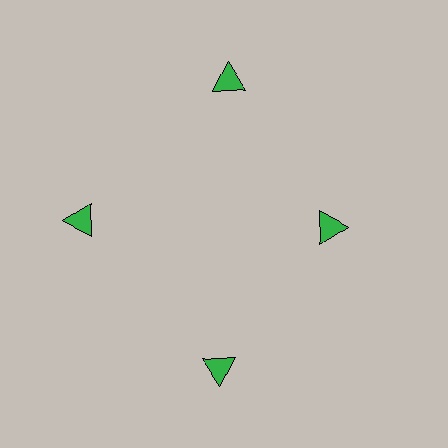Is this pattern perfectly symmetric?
No. The 4 green triangles are arranged in a ring, but one element near the 3 o'clock position is pulled inward toward the center, breaking the 4-fold rotational symmetry.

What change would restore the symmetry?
The symmetry would be restored by moving it outward, back onto the ring so that all 4 triangles sit at equal angles and equal distance from the center.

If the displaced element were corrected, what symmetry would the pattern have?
It would have 4-fold rotational symmetry — the pattern would map onto itself every 90 degrees.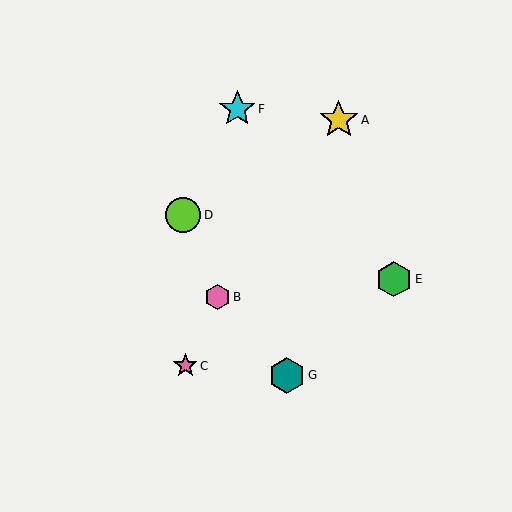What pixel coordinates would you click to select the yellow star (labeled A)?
Click at (339, 120) to select the yellow star A.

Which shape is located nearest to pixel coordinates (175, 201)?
The lime circle (labeled D) at (183, 215) is nearest to that location.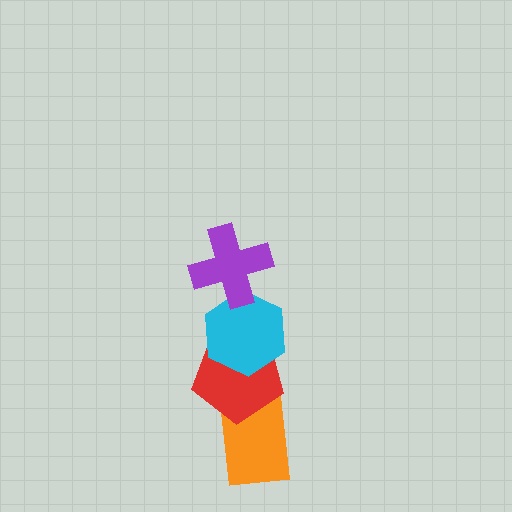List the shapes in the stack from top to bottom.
From top to bottom: the purple cross, the cyan hexagon, the red pentagon, the orange rectangle.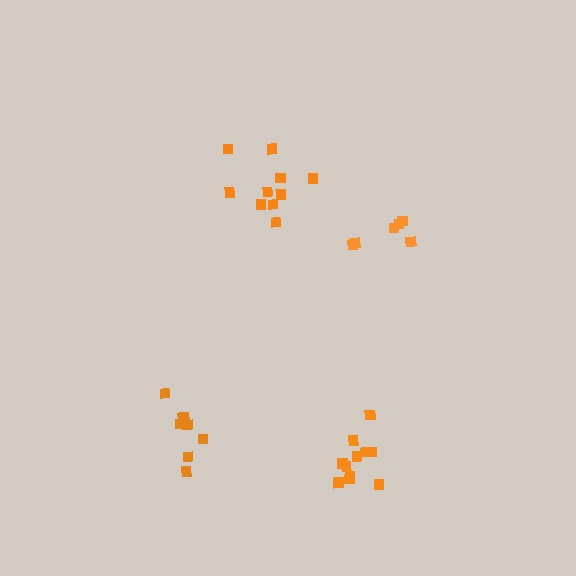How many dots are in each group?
Group 1: 8 dots, Group 2: 10 dots, Group 3: 6 dots, Group 4: 11 dots (35 total).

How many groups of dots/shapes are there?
There are 4 groups.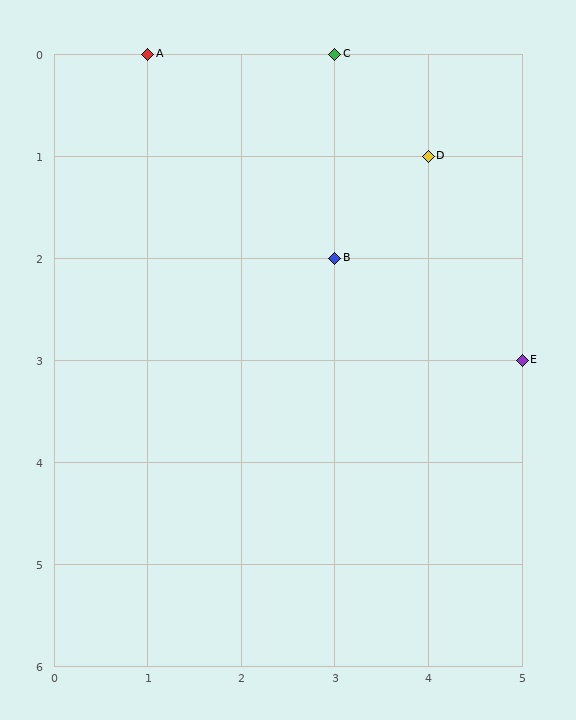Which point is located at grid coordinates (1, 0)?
Point A is at (1, 0).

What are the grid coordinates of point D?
Point D is at grid coordinates (4, 1).